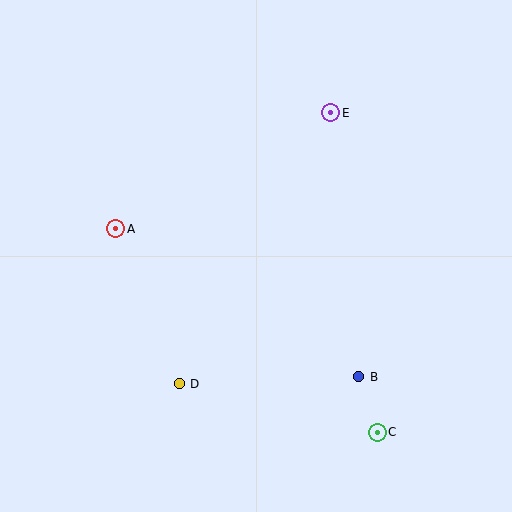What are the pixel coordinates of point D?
Point D is at (179, 384).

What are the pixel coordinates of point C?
Point C is at (377, 432).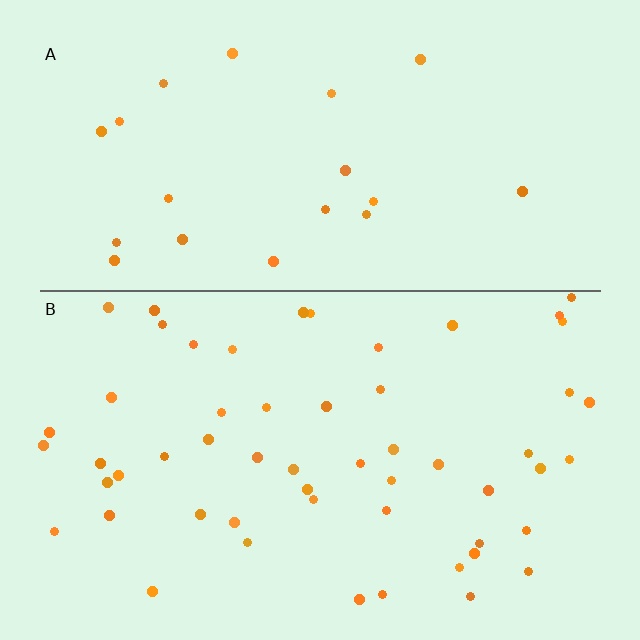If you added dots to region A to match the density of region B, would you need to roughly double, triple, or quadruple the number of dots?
Approximately triple.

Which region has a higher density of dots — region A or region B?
B (the bottom).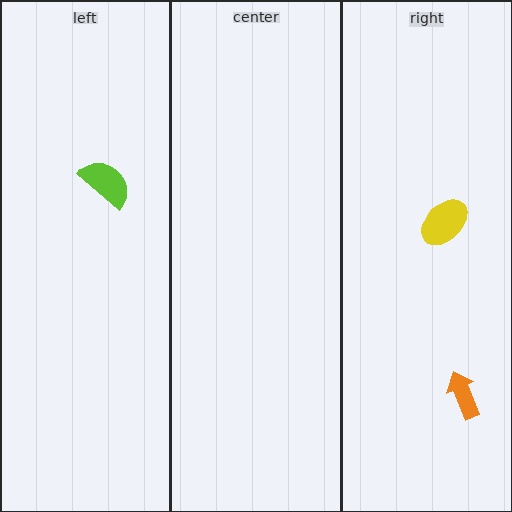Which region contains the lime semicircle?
The left region.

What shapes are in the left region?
The lime semicircle.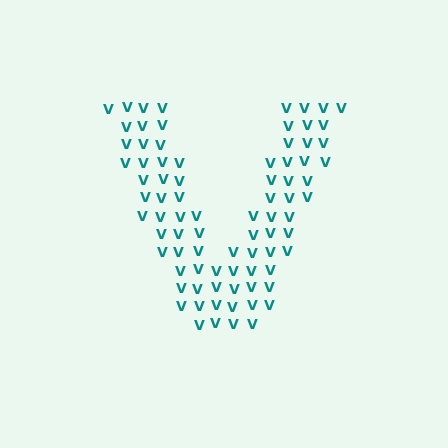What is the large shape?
The large shape is the letter V.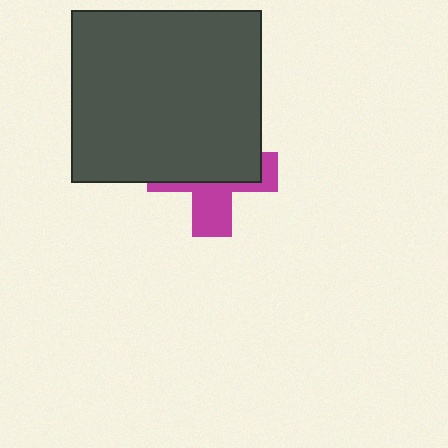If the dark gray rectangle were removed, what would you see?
You would see the complete magenta cross.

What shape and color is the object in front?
The object in front is a dark gray rectangle.